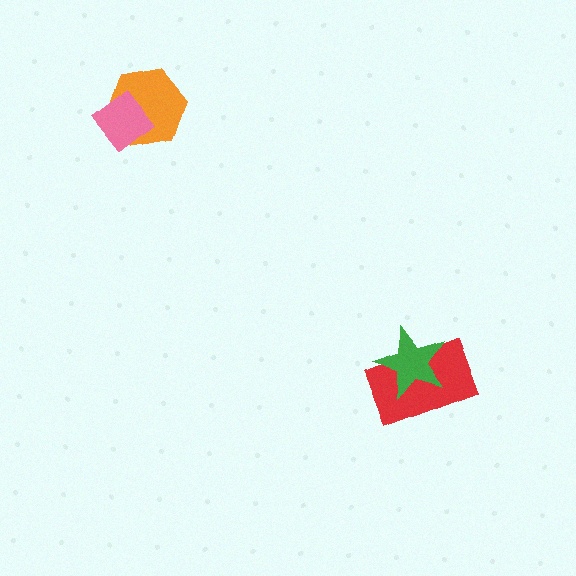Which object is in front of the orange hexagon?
The pink diamond is in front of the orange hexagon.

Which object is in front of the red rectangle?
The green star is in front of the red rectangle.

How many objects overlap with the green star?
1 object overlaps with the green star.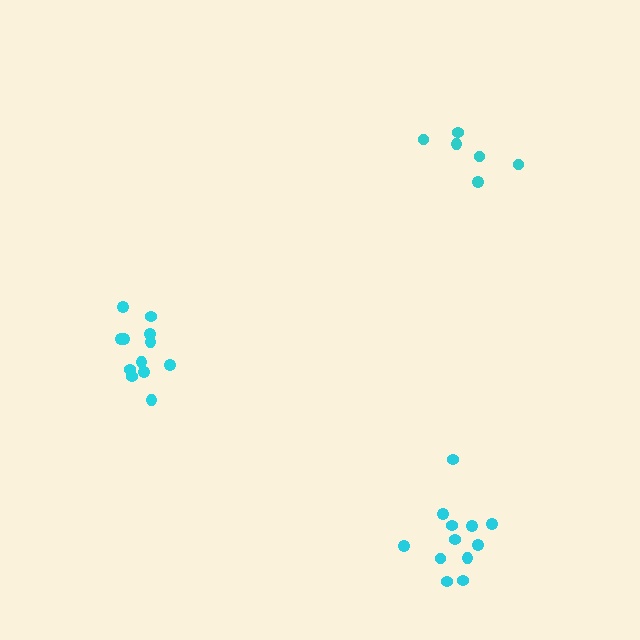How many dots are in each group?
Group 1: 12 dots, Group 2: 6 dots, Group 3: 12 dots (30 total).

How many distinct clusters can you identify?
There are 3 distinct clusters.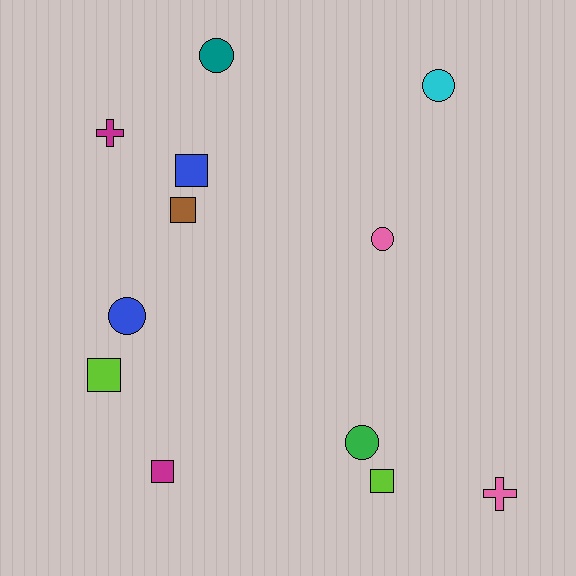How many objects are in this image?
There are 12 objects.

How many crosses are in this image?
There are 2 crosses.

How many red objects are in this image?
There are no red objects.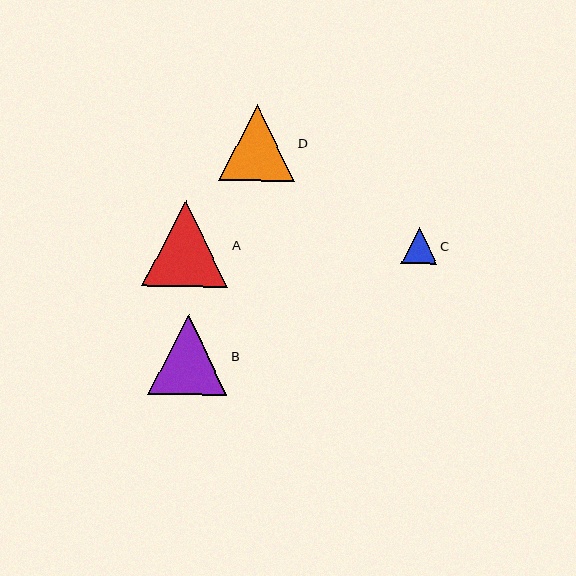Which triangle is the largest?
Triangle A is the largest with a size of approximately 86 pixels.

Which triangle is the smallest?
Triangle C is the smallest with a size of approximately 36 pixels.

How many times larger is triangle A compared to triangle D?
Triangle A is approximately 1.1 times the size of triangle D.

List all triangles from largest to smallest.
From largest to smallest: A, B, D, C.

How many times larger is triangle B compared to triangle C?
Triangle B is approximately 2.2 times the size of triangle C.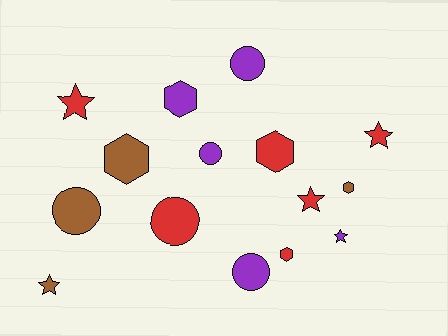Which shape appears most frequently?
Hexagon, with 5 objects.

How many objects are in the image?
There are 15 objects.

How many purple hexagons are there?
There is 1 purple hexagon.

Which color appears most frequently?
Red, with 6 objects.